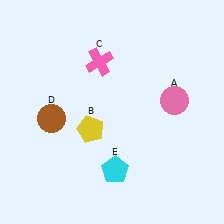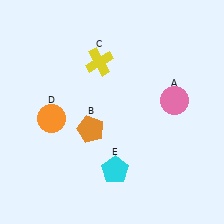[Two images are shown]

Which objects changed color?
B changed from yellow to orange. C changed from pink to yellow. D changed from brown to orange.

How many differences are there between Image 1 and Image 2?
There are 3 differences between the two images.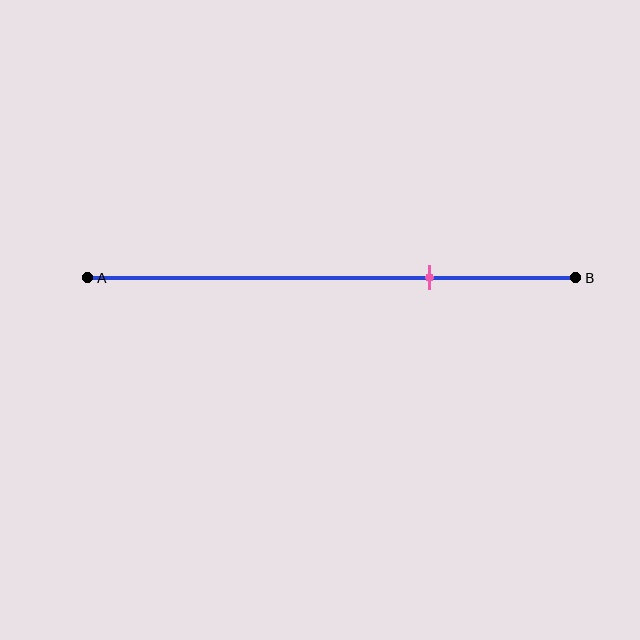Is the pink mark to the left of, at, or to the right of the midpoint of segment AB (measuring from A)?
The pink mark is to the right of the midpoint of segment AB.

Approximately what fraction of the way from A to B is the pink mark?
The pink mark is approximately 70% of the way from A to B.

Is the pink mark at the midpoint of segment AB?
No, the mark is at about 70% from A, not at the 50% midpoint.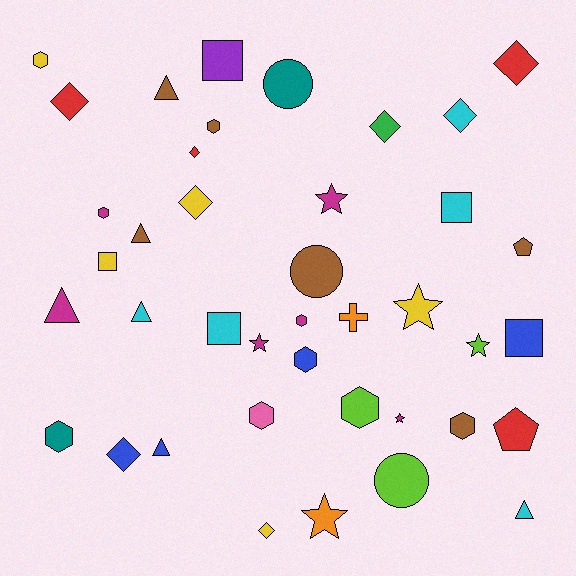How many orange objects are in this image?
There are 2 orange objects.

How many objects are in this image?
There are 40 objects.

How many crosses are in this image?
There is 1 cross.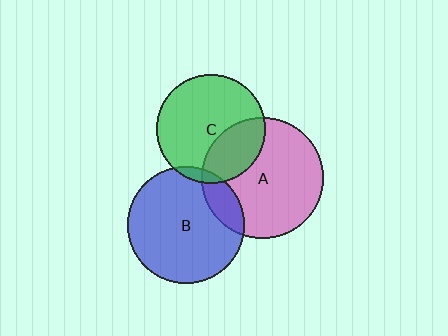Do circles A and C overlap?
Yes.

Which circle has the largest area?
Circle A (pink).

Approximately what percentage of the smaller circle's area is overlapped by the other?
Approximately 30%.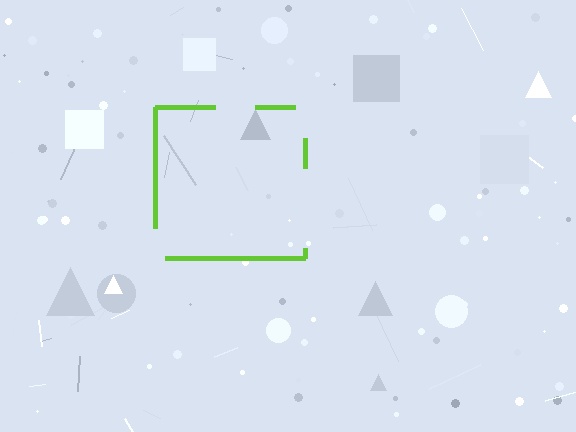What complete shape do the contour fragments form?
The contour fragments form a square.